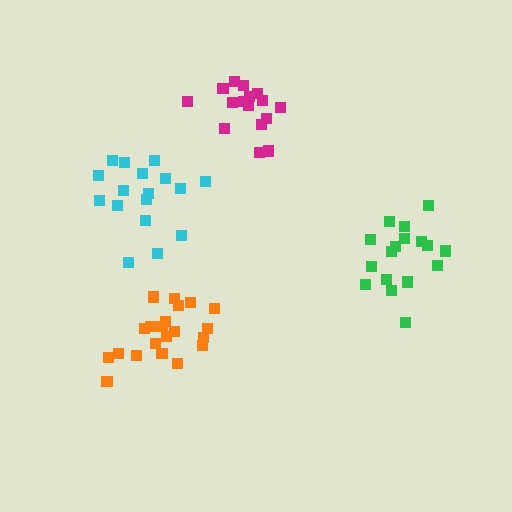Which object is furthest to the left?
The cyan cluster is leftmost.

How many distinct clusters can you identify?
There are 4 distinct clusters.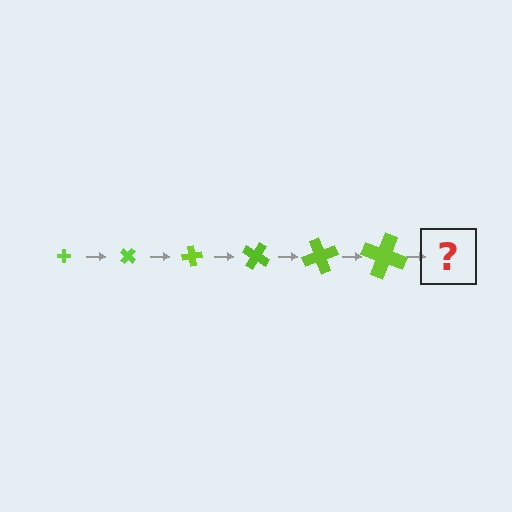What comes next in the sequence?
The next element should be a cross, larger than the previous one and rotated 240 degrees from the start.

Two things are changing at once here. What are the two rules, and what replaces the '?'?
The two rules are that the cross grows larger each step and it rotates 40 degrees each step. The '?' should be a cross, larger than the previous one and rotated 240 degrees from the start.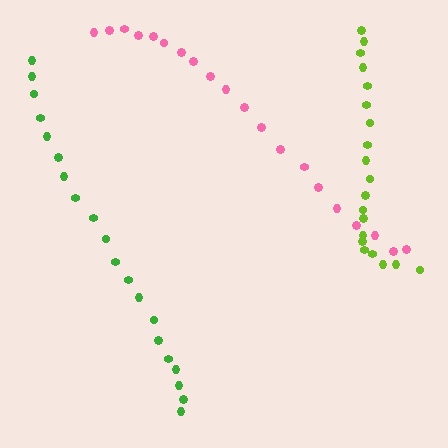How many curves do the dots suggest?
There are 3 distinct paths.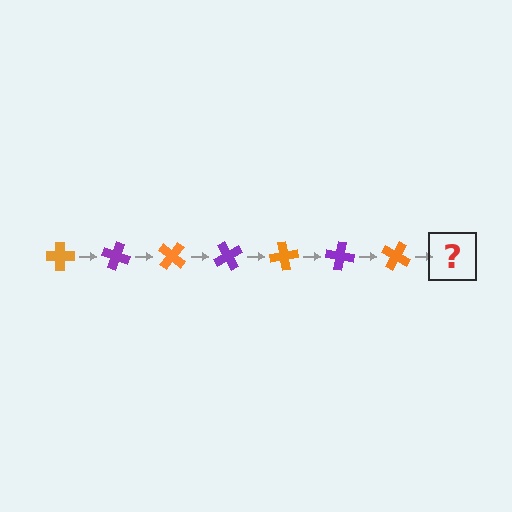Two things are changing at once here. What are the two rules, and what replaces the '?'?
The two rules are that it rotates 20 degrees each step and the color cycles through orange and purple. The '?' should be a purple cross, rotated 140 degrees from the start.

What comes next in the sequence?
The next element should be a purple cross, rotated 140 degrees from the start.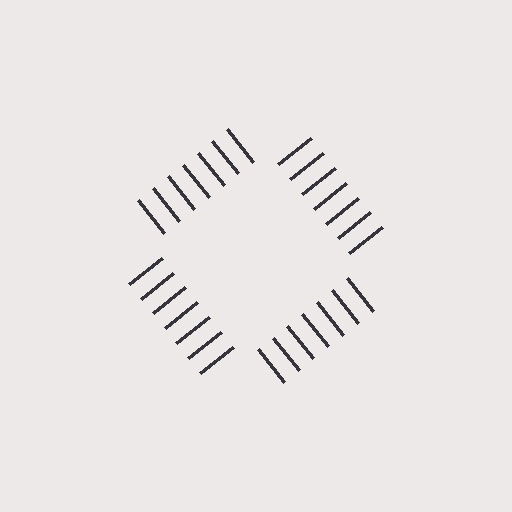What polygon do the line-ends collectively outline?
An illusory square — the line segments terminate on its edges but no continuous stroke is drawn.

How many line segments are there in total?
28 — 7 along each of the 4 edges.